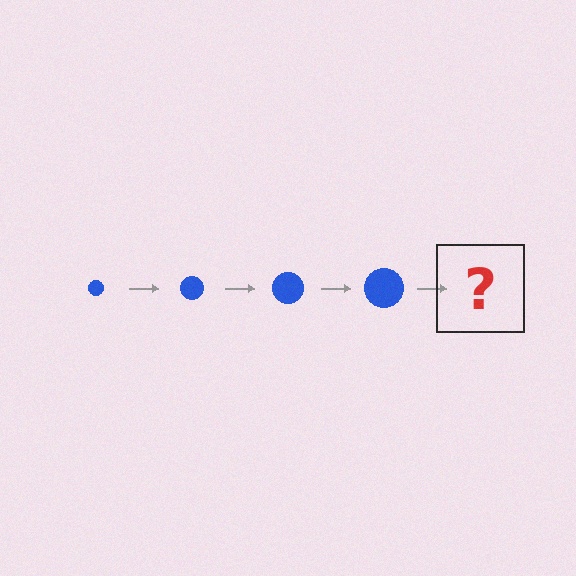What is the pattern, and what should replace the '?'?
The pattern is that the circle gets progressively larger each step. The '?' should be a blue circle, larger than the previous one.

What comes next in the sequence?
The next element should be a blue circle, larger than the previous one.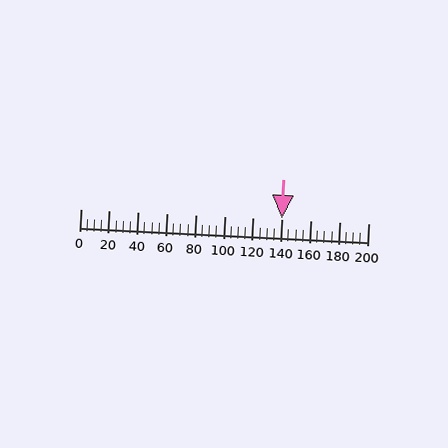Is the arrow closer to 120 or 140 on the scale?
The arrow is closer to 140.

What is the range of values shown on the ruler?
The ruler shows values from 0 to 200.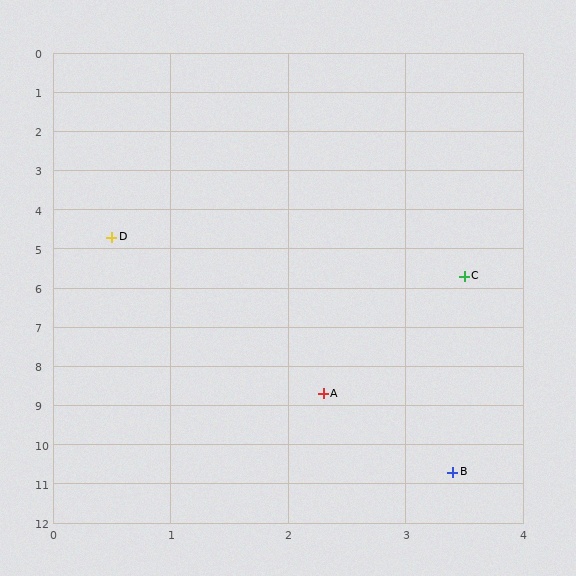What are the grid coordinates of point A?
Point A is at approximately (2.3, 8.7).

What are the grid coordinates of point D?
Point D is at approximately (0.5, 4.7).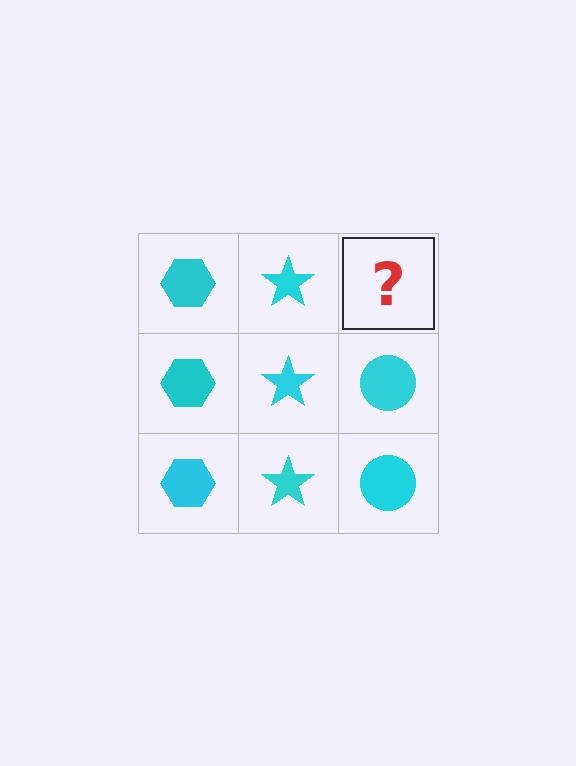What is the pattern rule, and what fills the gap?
The rule is that each column has a consistent shape. The gap should be filled with a cyan circle.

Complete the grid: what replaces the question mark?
The question mark should be replaced with a cyan circle.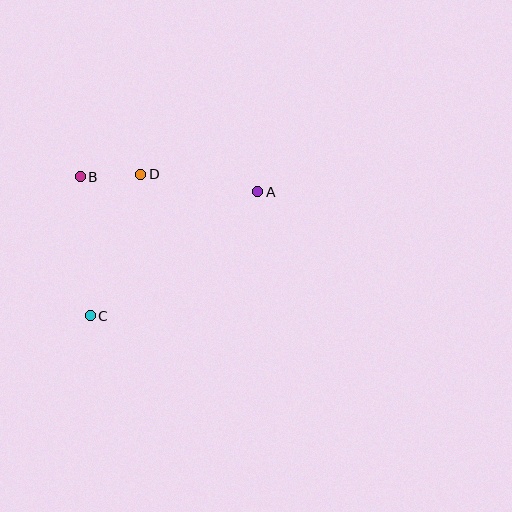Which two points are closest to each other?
Points B and D are closest to each other.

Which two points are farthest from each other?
Points A and C are farthest from each other.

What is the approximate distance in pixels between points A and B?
The distance between A and B is approximately 178 pixels.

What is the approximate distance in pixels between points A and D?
The distance between A and D is approximately 118 pixels.